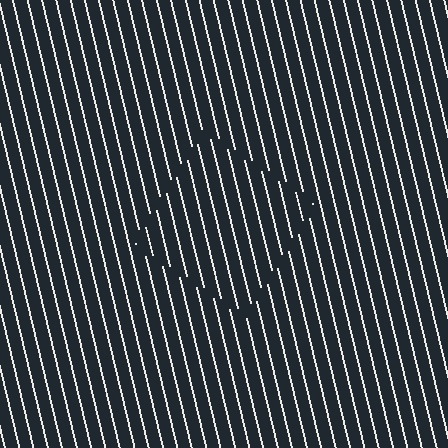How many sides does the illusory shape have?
4 sides — the line-ends trace a square.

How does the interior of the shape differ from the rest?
The interior of the shape contains the same grating, shifted by half a period — the contour is defined by the phase discontinuity where line-ends from the inner and outer gratings abut.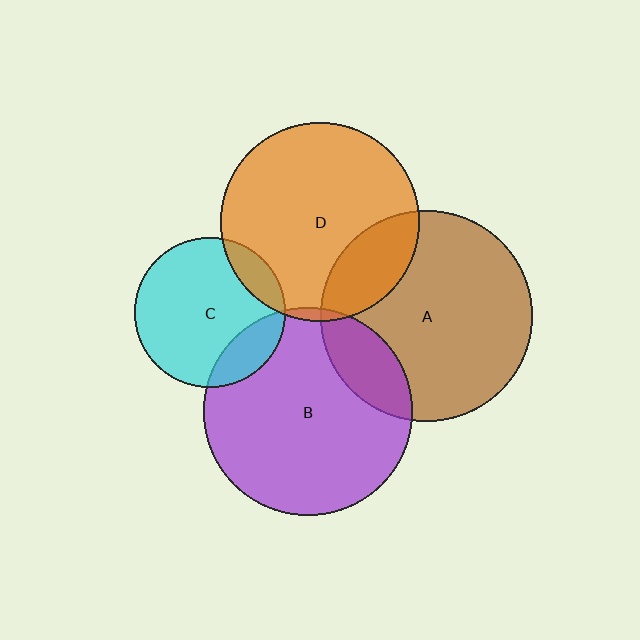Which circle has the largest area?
Circle A (brown).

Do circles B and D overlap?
Yes.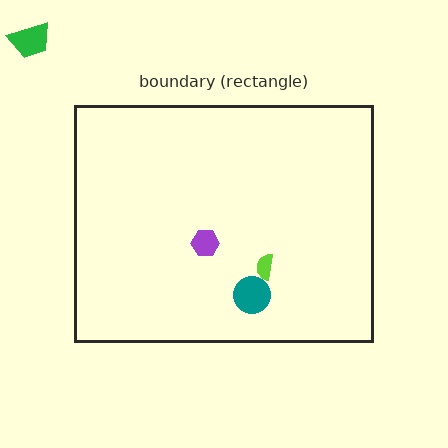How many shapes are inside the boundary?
3 inside, 1 outside.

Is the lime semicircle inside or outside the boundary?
Inside.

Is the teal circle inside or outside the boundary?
Inside.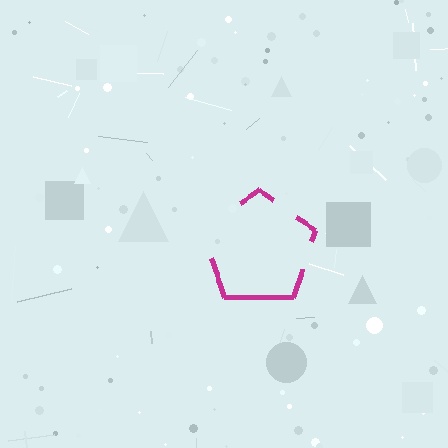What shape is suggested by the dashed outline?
The dashed outline suggests a pentagon.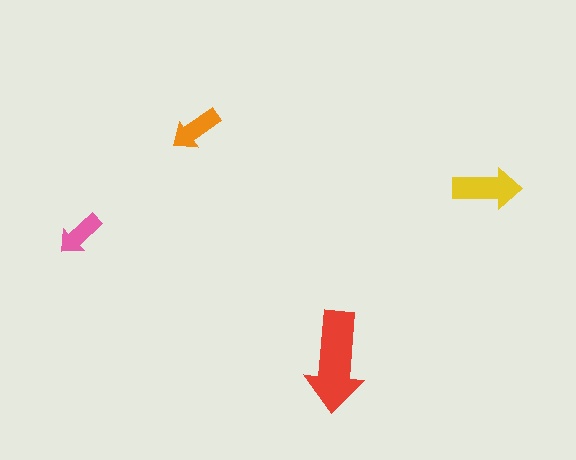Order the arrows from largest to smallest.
the red one, the yellow one, the orange one, the pink one.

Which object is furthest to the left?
The pink arrow is leftmost.